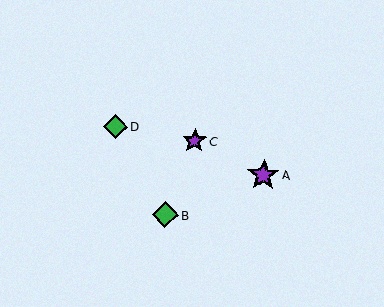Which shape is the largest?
The purple star (labeled A) is the largest.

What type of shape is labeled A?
Shape A is a purple star.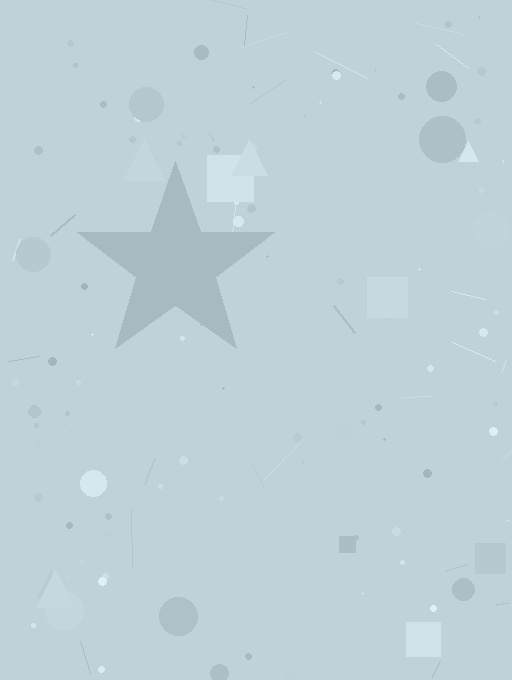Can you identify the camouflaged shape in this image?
The camouflaged shape is a star.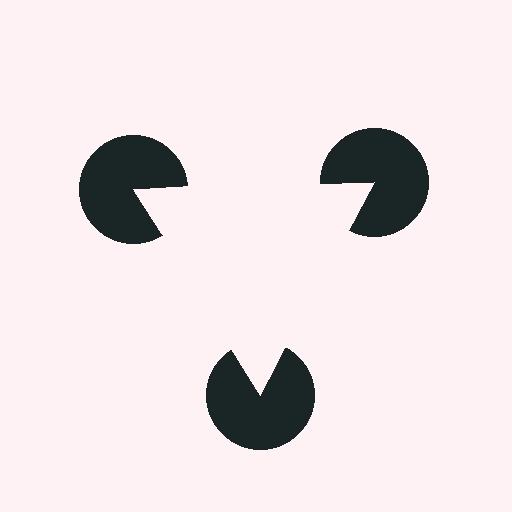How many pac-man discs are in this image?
There are 3 — one at each vertex of the illusory triangle.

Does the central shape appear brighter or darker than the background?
It typically appears slightly brighter than the background, even though no actual brightness change is drawn.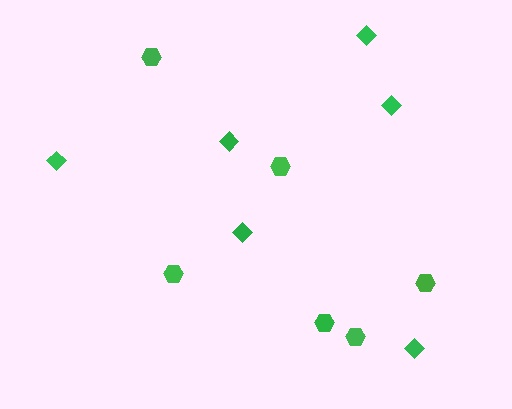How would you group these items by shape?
There are 2 groups: one group of diamonds (6) and one group of hexagons (6).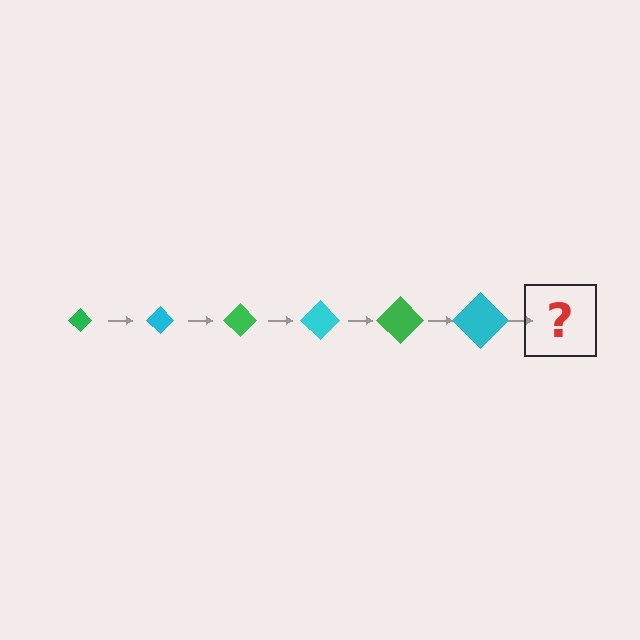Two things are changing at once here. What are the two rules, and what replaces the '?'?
The two rules are that the diamond grows larger each step and the color cycles through green and cyan. The '?' should be a green diamond, larger than the previous one.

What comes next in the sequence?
The next element should be a green diamond, larger than the previous one.